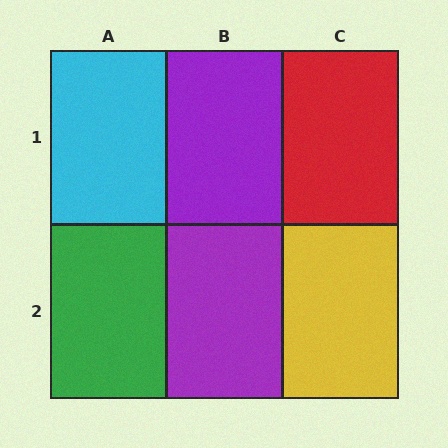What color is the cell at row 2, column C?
Yellow.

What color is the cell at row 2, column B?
Purple.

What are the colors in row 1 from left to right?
Cyan, purple, red.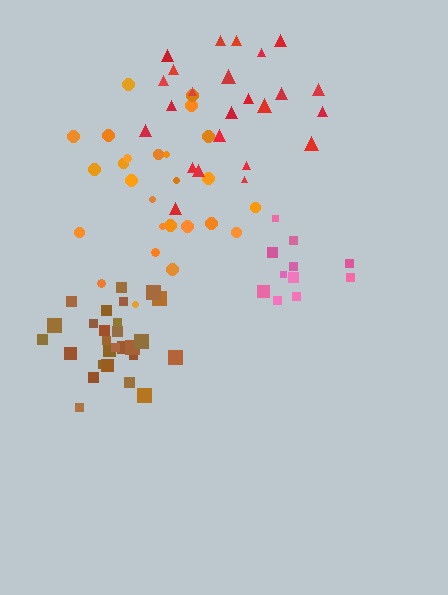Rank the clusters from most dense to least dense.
brown, pink, red, orange.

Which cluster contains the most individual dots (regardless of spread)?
Brown (27).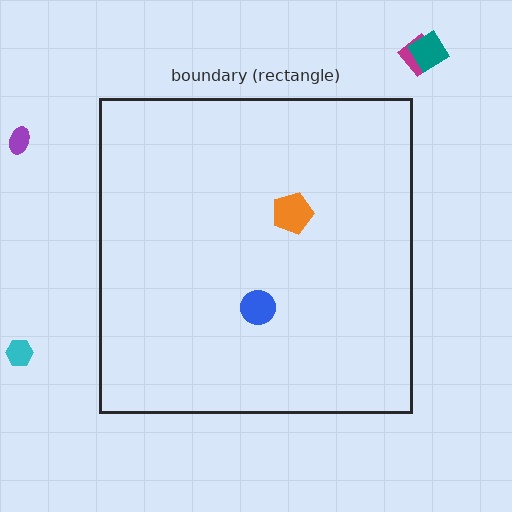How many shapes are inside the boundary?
2 inside, 4 outside.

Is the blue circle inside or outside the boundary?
Inside.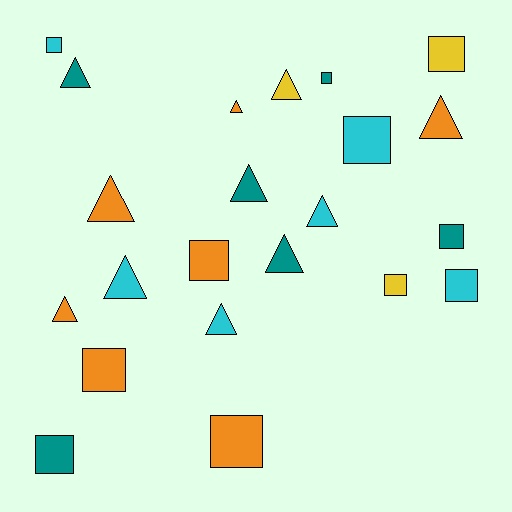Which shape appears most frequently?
Square, with 11 objects.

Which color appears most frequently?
Orange, with 7 objects.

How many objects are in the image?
There are 22 objects.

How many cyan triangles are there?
There are 3 cyan triangles.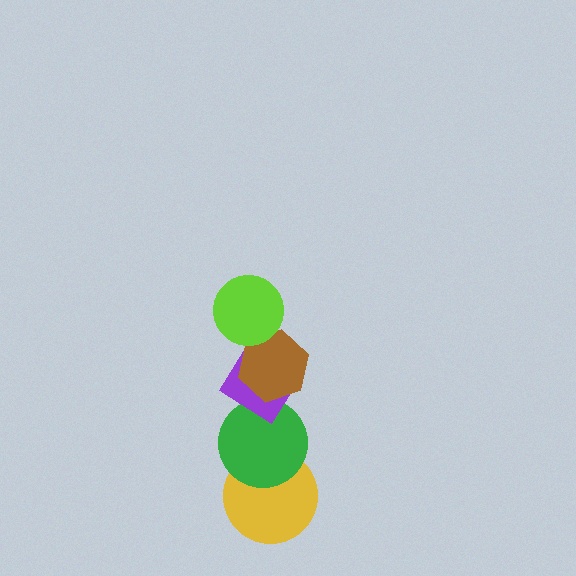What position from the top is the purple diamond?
The purple diamond is 3rd from the top.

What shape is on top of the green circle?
The purple diamond is on top of the green circle.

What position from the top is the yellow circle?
The yellow circle is 5th from the top.